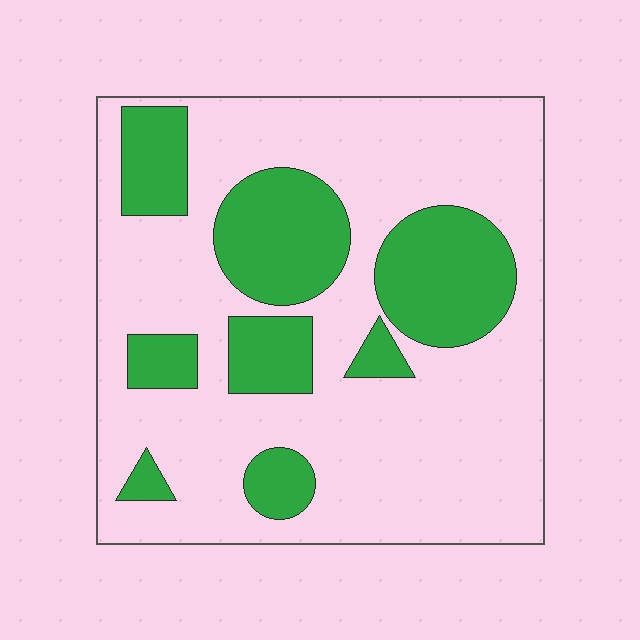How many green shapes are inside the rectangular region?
8.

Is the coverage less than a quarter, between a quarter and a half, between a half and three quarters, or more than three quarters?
Between a quarter and a half.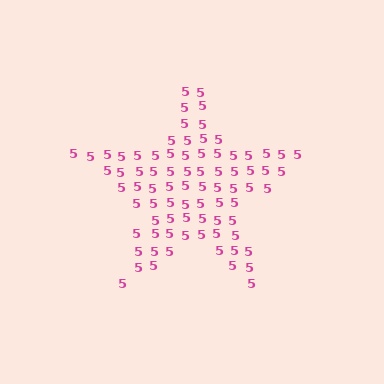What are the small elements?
The small elements are digit 5's.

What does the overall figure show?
The overall figure shows a star.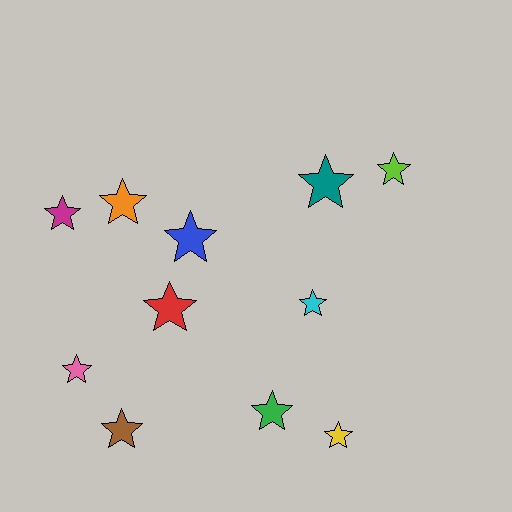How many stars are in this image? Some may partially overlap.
There are 11 stars.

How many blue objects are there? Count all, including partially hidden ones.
There is 1 blue object.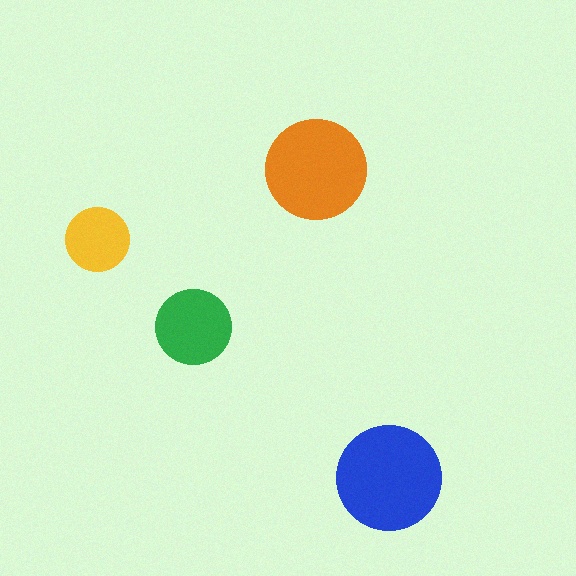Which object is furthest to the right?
The blue circle is rightmost.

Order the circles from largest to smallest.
the blue one, the orange one, the green one, the yellow one.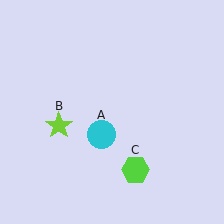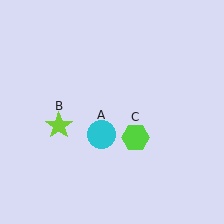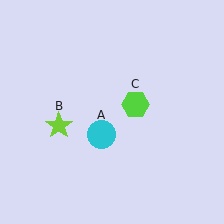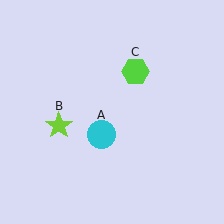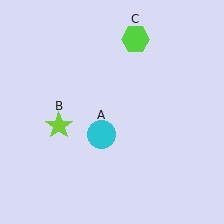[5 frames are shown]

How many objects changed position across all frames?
1 object changed position: lime hexagon (object C).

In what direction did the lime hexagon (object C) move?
The lime hexagon (object C) moved up.